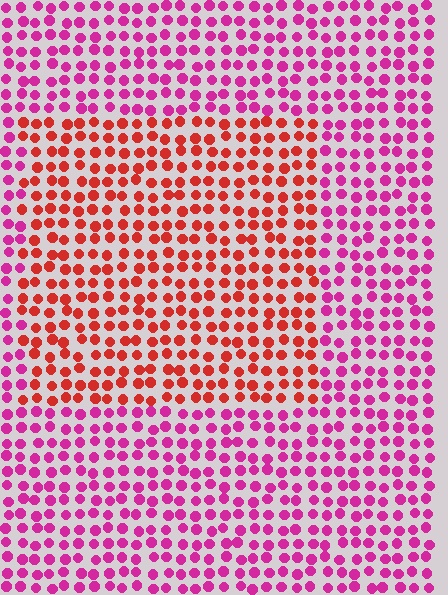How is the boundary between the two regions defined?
The boundary is defined purely by a slight shift in hue (about 43 degrees). Spacing, size, and orientation are identical on both sides.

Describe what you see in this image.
The image is filled with small magenta elements in a uniform arrangement. A rectangle-shaped region is visible where the elements are tinted to a slightly different hue, forming a subtle color boundary.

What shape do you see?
I see a rectangle.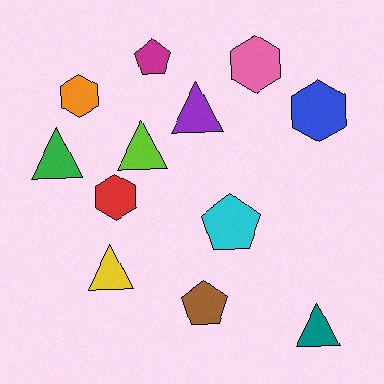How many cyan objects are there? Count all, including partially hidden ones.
There is 1 cyan object.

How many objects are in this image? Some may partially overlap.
There are 12 objects.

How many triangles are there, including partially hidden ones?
There are 5 triangles.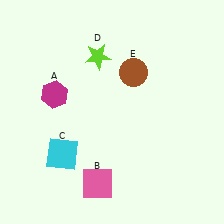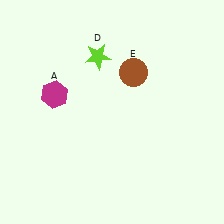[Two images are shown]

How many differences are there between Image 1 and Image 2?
There are 2 differences between the two images.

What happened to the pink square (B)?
The pink square (B) was removed in Image 2. It was in the bottom-left area of Image 1.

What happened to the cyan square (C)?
The cyan square (C) was removed in Image 2. It was in the bottom-left area of Image 1.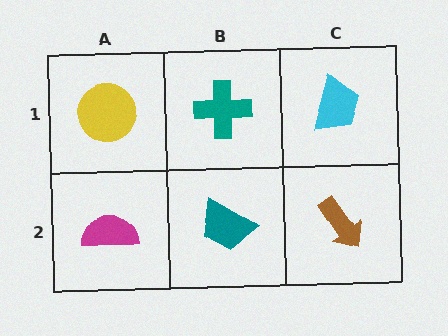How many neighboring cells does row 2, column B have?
3.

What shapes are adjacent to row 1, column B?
A teal trapezoid (row 2, column B), a yellow circle (row 1, column A), a cyan trapezoid (row 1, column C).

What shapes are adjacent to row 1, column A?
A magenta semicircle (row 2, column A), a teal cross (row 1, column B).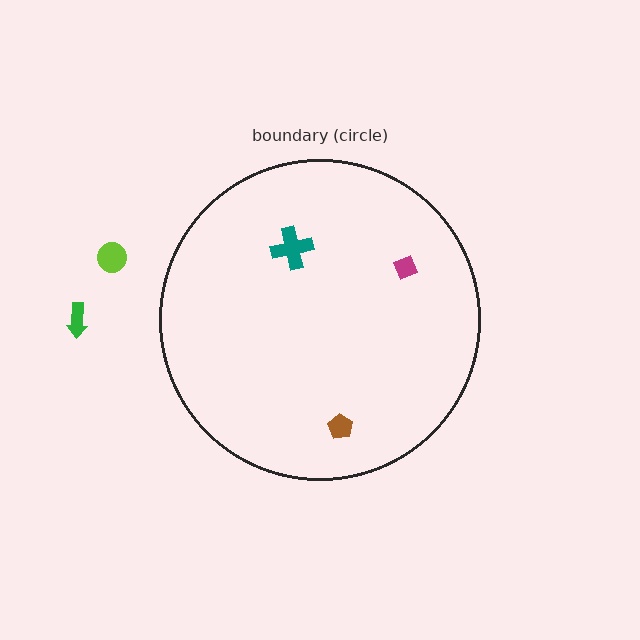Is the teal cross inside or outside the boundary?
Inside.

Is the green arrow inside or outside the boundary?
Outside.